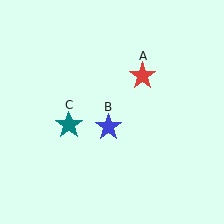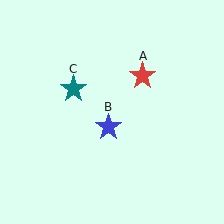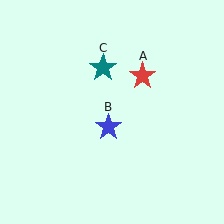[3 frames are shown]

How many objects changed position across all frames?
1 object changed position: teal star (object C).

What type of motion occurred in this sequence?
The teal star (object C) rotated clockwise around the center of the scene.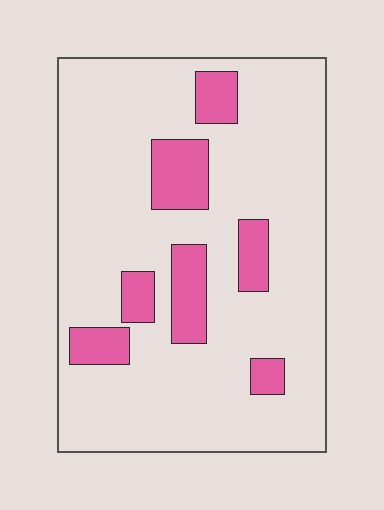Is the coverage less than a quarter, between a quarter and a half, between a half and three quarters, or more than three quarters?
Less than a quarter.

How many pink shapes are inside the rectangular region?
7.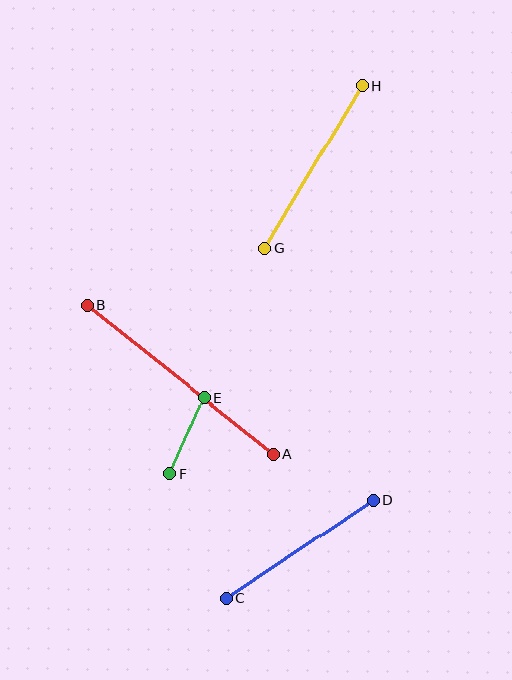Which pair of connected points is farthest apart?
Points A and B are farthest apart.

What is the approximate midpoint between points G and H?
The midpoint is at approximately (313, 167) pixels.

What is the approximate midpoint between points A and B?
The midpoint is at approximately (181, 380) pixels.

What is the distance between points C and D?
The distance is approximately 176 pixels.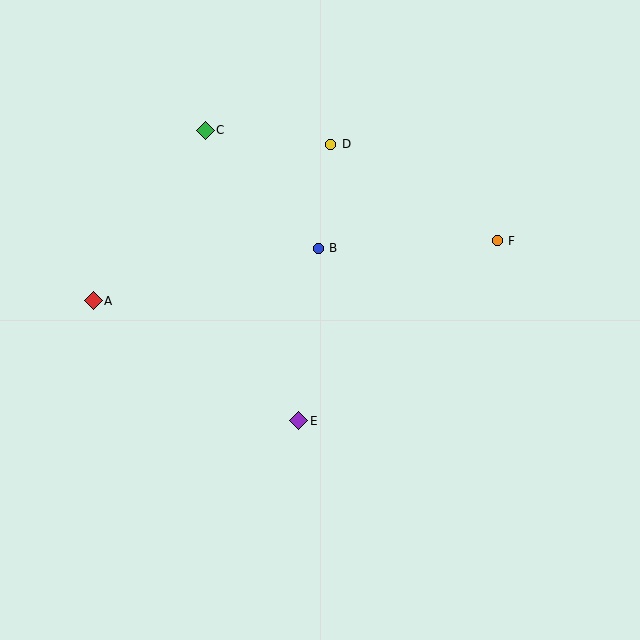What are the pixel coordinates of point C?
Point C is at (205, 130).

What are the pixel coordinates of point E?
Point E is at (299, 421).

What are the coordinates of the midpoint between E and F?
The midpoint between E and F is at (398, 331).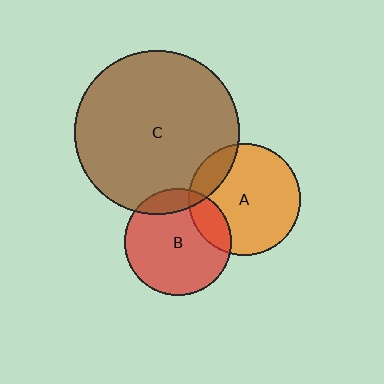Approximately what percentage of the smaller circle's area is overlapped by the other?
Approximately 15%.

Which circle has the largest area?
Circle C (brown).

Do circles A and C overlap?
Yes.